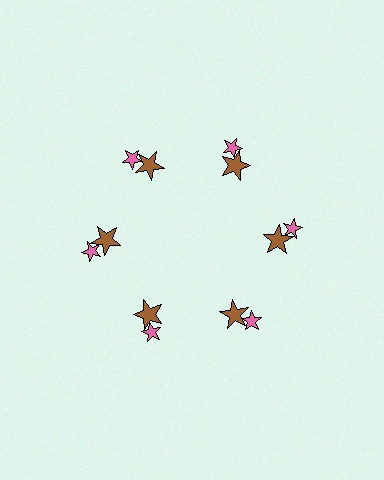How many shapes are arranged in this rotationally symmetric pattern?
There are 12 shapes, arranged in 6 groups of 2.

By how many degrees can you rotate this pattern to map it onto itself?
The pattern maps onto itself every 60 degrees of rotation.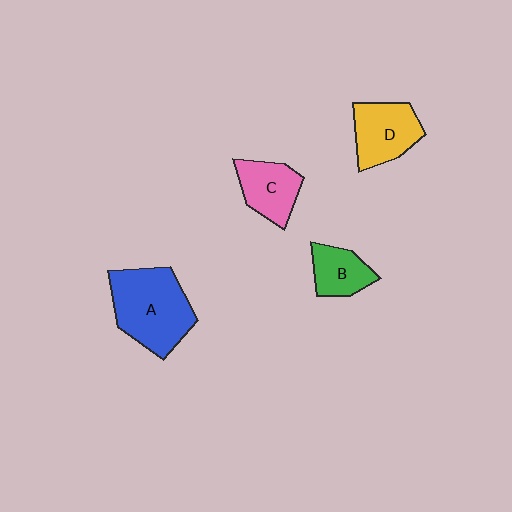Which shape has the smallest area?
Shape B (green).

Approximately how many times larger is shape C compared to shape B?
Approximately 1.2 times.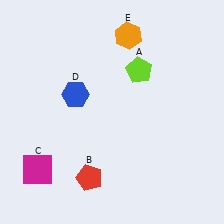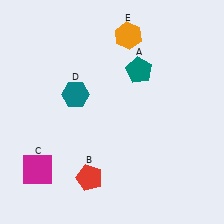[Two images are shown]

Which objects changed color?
A changed from lime to teal. D changed from blue to teal.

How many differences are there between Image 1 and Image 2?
There are 2 differences between the two images.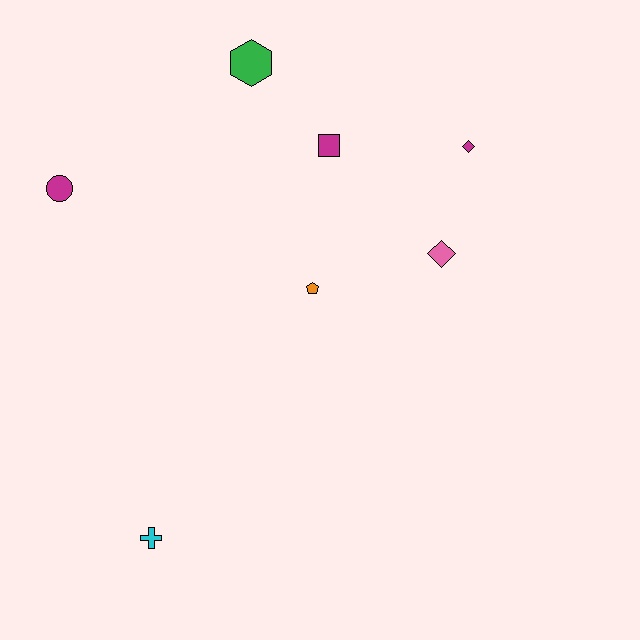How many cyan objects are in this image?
There is 1 cyan object.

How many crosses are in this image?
There is 1 cross.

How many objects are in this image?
There are 7 objects.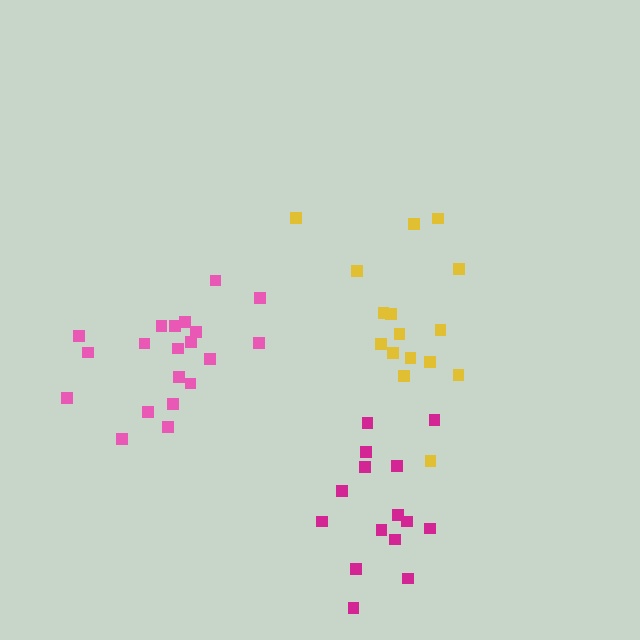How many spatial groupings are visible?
There are 3 spatial groupings.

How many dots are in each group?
Group 1: 16 dots, Group 2: 20 dots, Group 3: 15 dots (51 total).